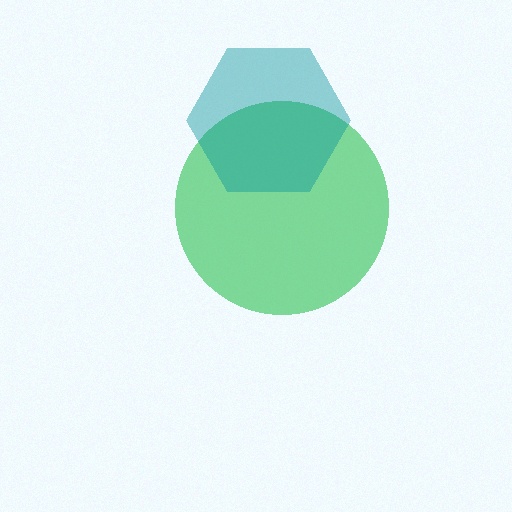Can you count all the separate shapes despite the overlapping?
Yes, there are 2 separate shapes.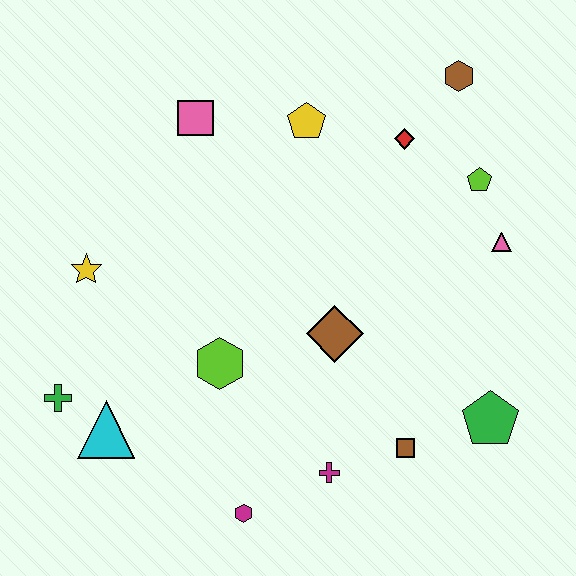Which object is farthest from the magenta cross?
The brown hexagon is farthest from the magenta cross.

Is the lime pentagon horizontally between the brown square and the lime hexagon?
No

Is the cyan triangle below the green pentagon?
Yes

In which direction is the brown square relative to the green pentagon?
The brown square is to the left of the green pentagon.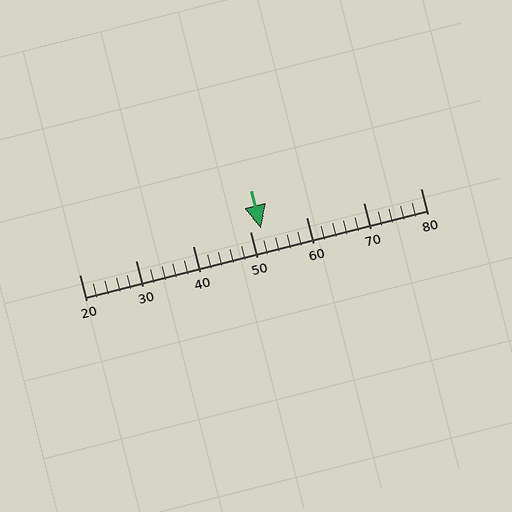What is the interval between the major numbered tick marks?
The major tick marks are spaced 10 units apart.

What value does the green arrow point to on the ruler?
The green arrow points to approximately 52.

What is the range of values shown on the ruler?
The ruler shows values from 20 to 80.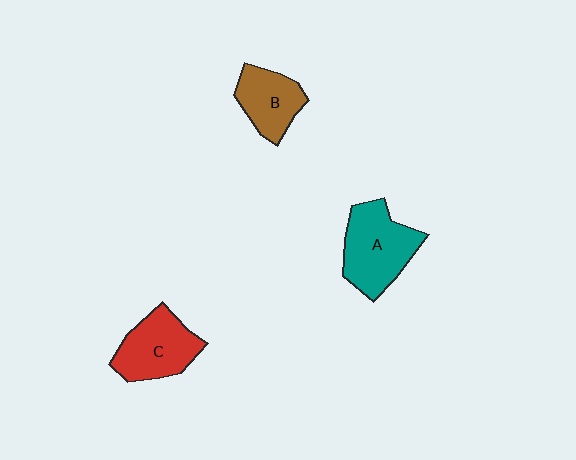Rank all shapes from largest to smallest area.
From largest to smallest: A (teal), C (red), B (brown).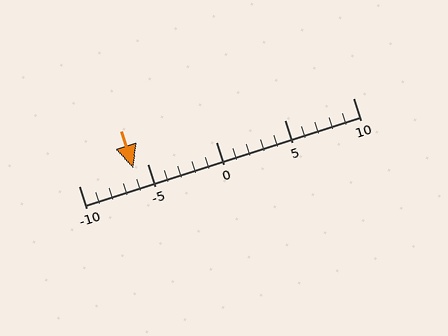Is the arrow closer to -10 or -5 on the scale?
The arrow is closer to -5.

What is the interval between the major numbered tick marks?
The major tick marks are spaced 5 units apart.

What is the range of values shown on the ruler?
The ruler shows values from -10 to 10.